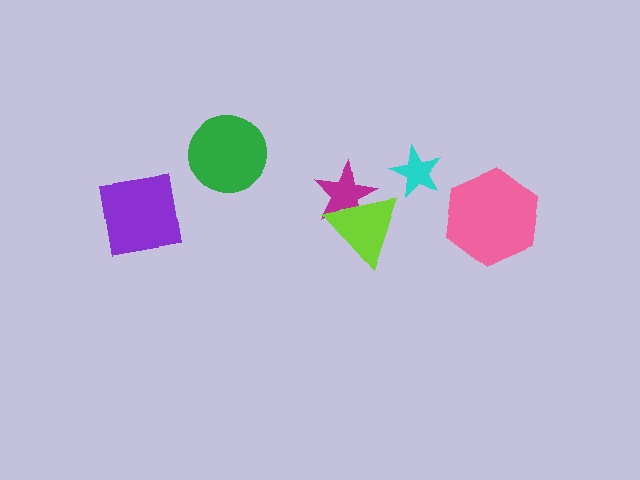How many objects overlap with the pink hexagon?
0 objects overlap with the pink hexagon.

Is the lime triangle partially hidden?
No, no other shape covers it.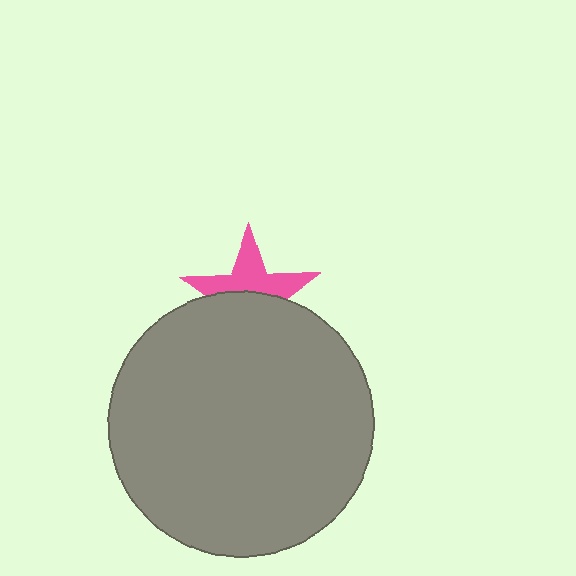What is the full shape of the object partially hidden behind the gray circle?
The partially hidden object is a pink star.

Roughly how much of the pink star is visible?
About half of it is visible (roughly 48%).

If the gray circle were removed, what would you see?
You would see the complete pink star.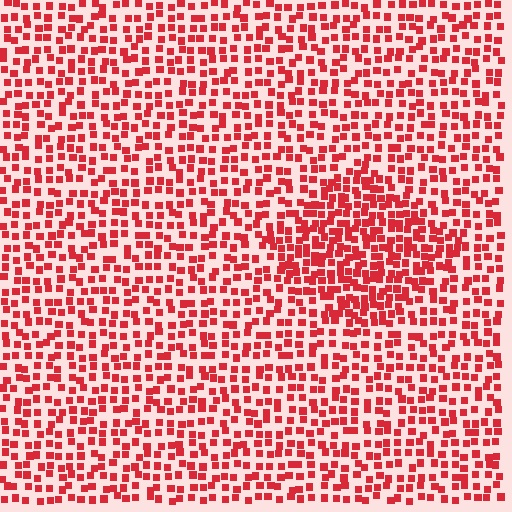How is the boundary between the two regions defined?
The boundary is defined by a change in element density (approximately 1.7x ratio). All elements are the same color, size, and shape.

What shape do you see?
I see a diamond.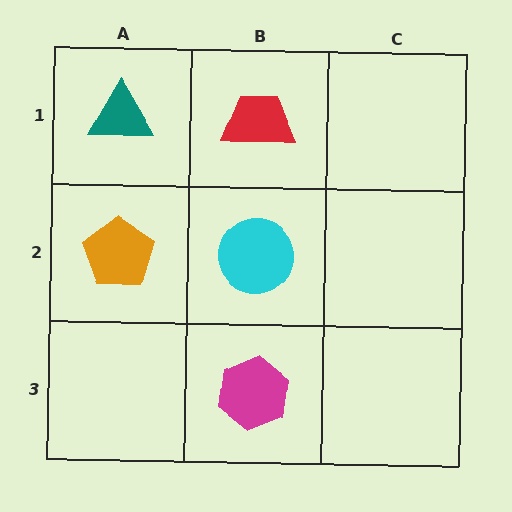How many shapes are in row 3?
1 shape.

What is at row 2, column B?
A cyan circle.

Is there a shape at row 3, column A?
No, that cell is empty.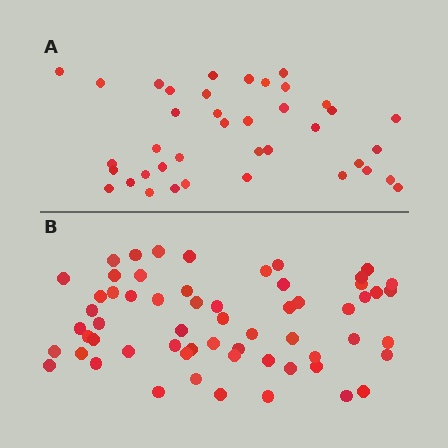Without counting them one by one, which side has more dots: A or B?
Region B (the bottom region) has more dots.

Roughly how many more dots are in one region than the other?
Region B has approximately 20 more dots than region A.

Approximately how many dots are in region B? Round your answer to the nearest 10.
About 60 dots.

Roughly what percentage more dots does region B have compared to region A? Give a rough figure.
About 55% more.